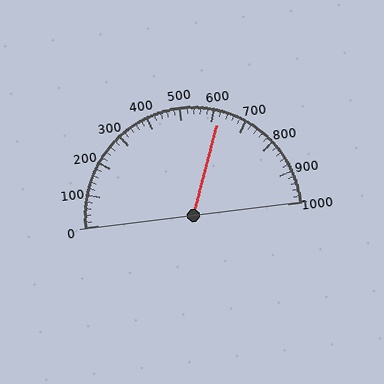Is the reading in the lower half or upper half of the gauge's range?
The reading is in the upper half of the range (0 to 1000).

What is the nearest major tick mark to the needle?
The nearest major tick mark is 600.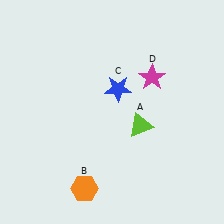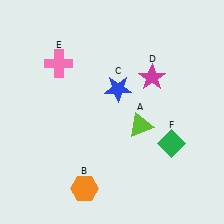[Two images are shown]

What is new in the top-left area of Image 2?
A pink cross (E) was added in the top-left area of Image 2.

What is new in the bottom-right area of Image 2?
A green diamond (F) was added in the bottom-right area of Image 2.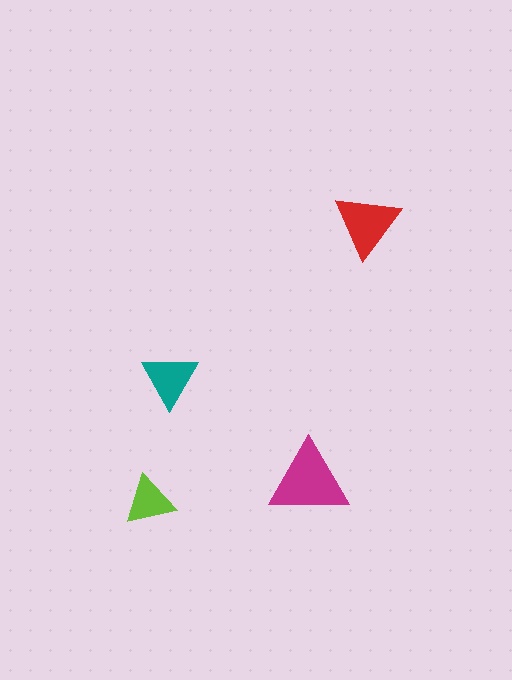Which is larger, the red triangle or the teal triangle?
The red one.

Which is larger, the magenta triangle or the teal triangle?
The magenta one.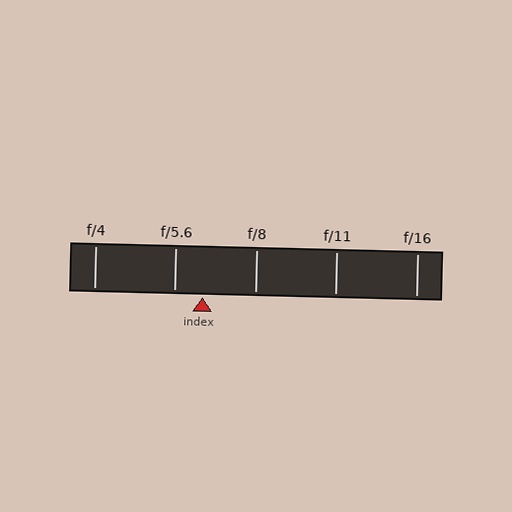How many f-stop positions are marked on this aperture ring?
There are 5 f-stop positions marked.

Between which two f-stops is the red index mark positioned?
The index mark is between f/5.6 and f/8.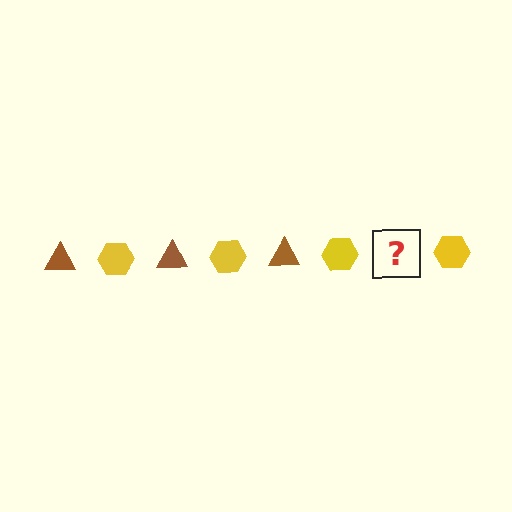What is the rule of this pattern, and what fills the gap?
The rule is that the pattern alternates between brown triangle and yellow hexagon. The gap should be filled with a brown triangle.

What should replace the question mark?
The question mark should be replaced with a brown triangle.